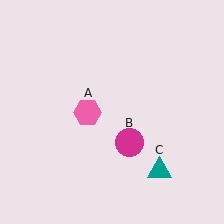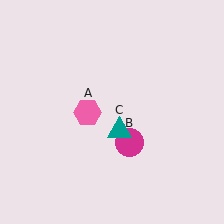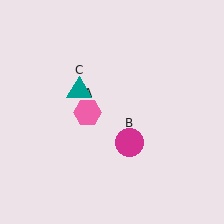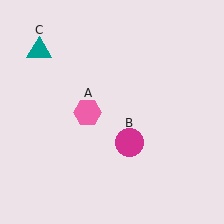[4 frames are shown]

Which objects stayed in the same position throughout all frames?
Pink hexagon (object A) and magenta circle (object B) remained stationary.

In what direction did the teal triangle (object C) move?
The teal triangle (object C) moved up and to the left.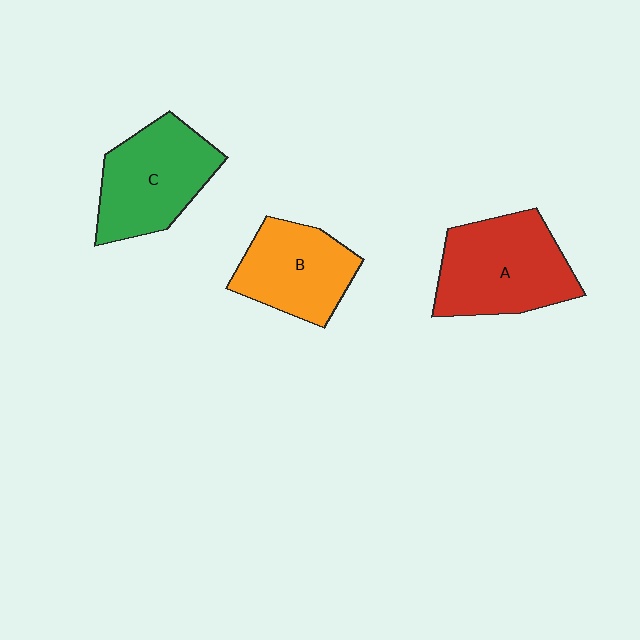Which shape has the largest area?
Shape A (red).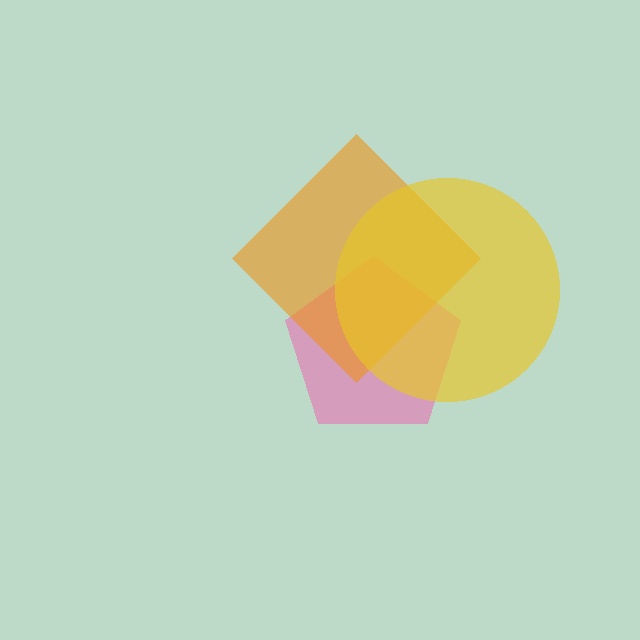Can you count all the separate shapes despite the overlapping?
Yes, there are 3 separate shapes.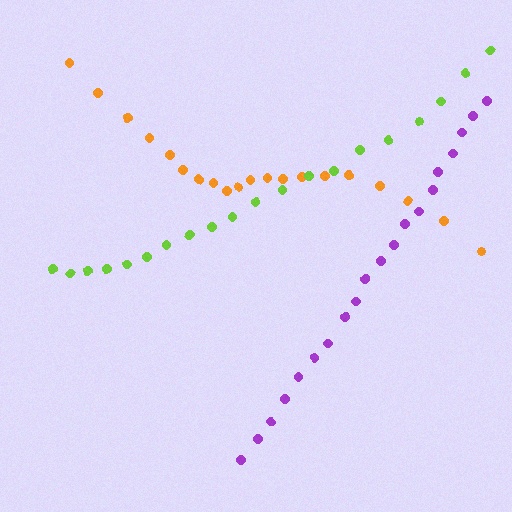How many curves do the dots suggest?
There are 3 distinct paths.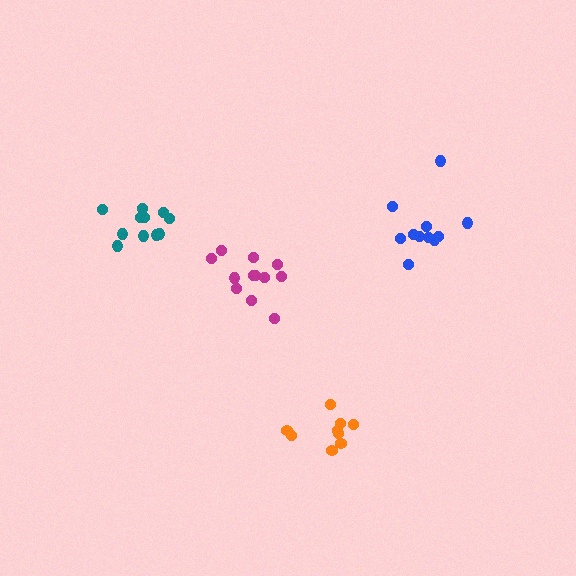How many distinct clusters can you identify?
There are 4 distinct clusters.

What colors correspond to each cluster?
The clusters are colored: orange, teal, magenta, blue.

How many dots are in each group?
Group 1: 9 dots, Group 2: 11 dots, Group 3: 12 dots, Group 4: 11 dots (43 total).